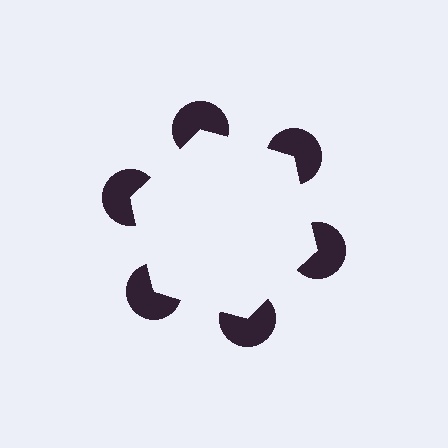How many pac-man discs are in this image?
There are 6 — one at each vertex of the illusory hexagon.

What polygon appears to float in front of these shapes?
An illusory hexagon — its edges are inferred from the aligned wedge cuts in the pac-man discs, not physically drawn.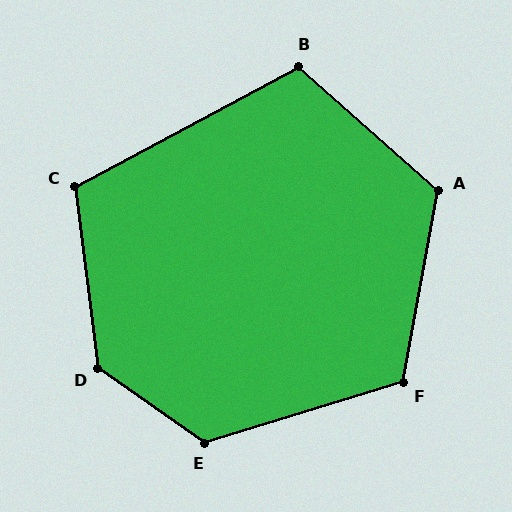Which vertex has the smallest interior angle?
B, at approximately 110 degrees.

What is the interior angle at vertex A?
Approximately 121 degrees (obtuse).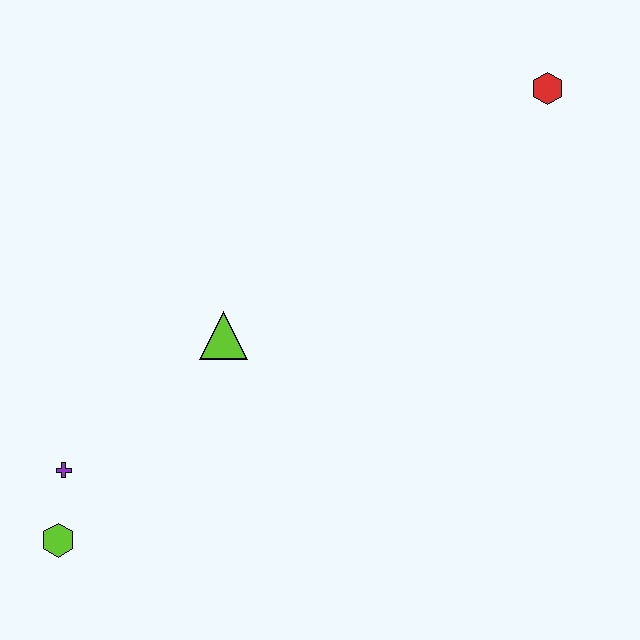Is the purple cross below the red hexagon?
Yes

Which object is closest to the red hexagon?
The lime triangle is closest to the red hexagon.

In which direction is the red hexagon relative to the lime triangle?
The red hexagon is to the right of the lime triangle.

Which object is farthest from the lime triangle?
The red hexagon is farthest from the lime triangle.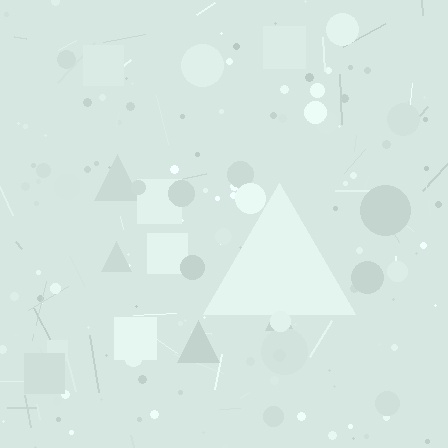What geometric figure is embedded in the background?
A triangle is embedded in the background.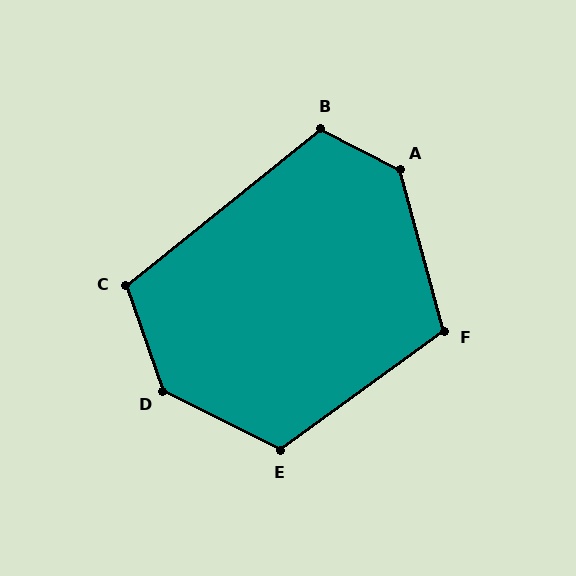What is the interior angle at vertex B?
Approximately 114 degrees (obtuse).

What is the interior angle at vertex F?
Approximately 111 degrees (obtuse).